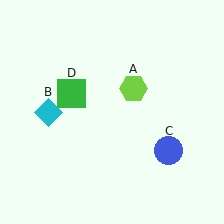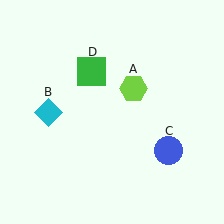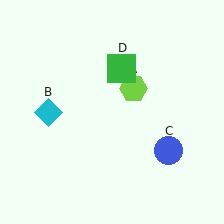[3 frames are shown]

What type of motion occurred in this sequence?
The green square (object D) rotated clockwise around the center of the scene.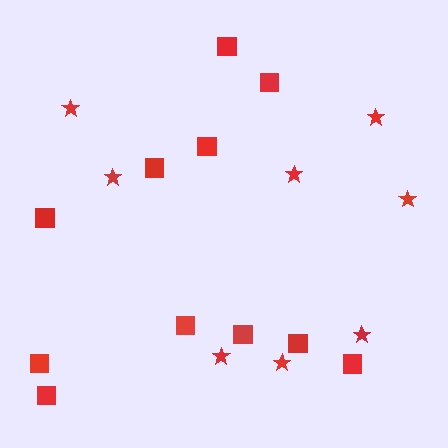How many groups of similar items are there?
There are 2 groups: one group of squares (11) and one group of stars (8).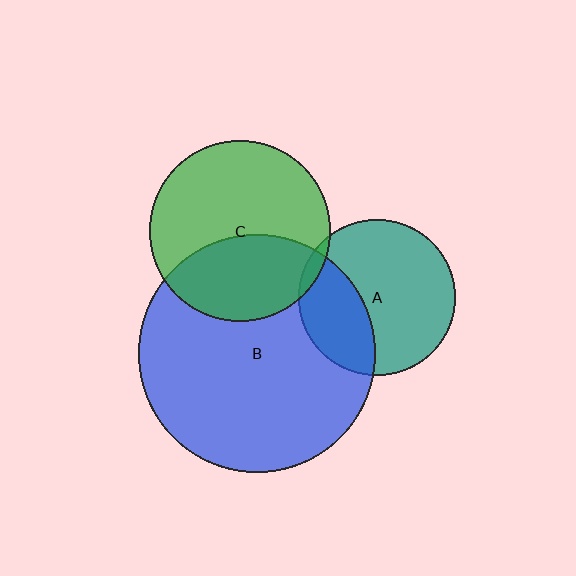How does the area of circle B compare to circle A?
Approximately 2.3 times.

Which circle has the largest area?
Circle B (blue).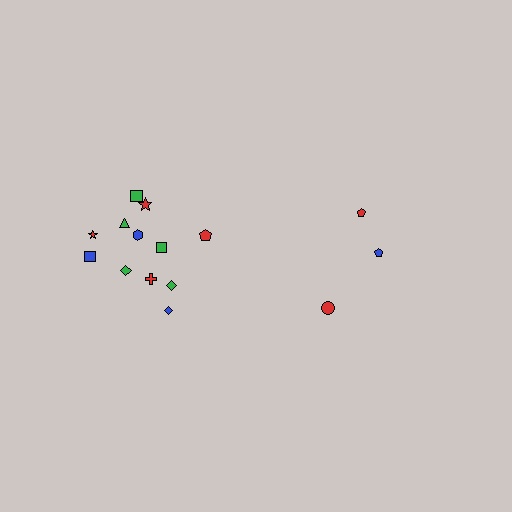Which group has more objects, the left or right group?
The left group.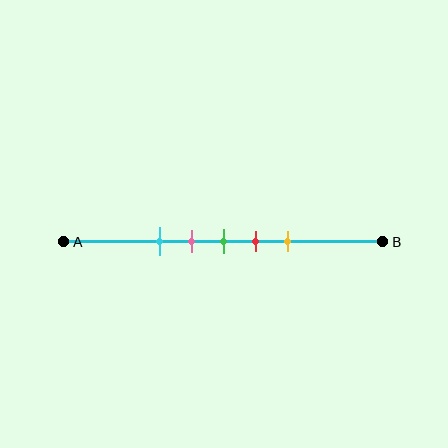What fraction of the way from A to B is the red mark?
The red mark is approximately 60% (0.6) of the way from A to B.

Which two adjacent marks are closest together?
The pink and green marks are the closest adjacent pair.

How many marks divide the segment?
There are 5 marks dividing the segment.